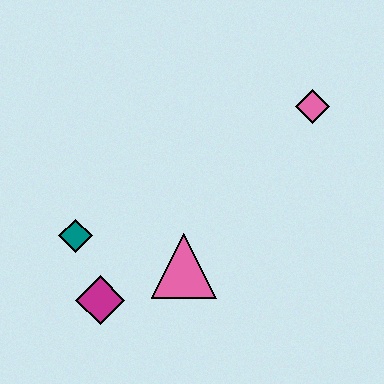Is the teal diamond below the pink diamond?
Yes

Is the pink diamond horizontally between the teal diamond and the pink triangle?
No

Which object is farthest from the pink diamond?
The magenta diamond is farthest from the pink diamond.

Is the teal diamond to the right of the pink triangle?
No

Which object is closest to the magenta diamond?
The teal diamond is closest to the magenta diamond.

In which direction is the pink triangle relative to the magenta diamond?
The pink triangle is to the right of the magenta diamond.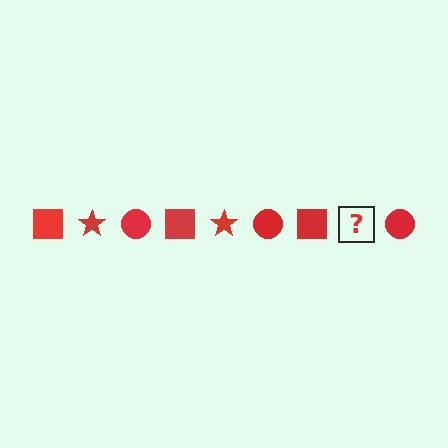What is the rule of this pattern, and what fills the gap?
The rule is that the pattern cycles through square, star, circle shapes in red. The gap should be filled with a red star.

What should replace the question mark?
The question mark should be replaced with a red star.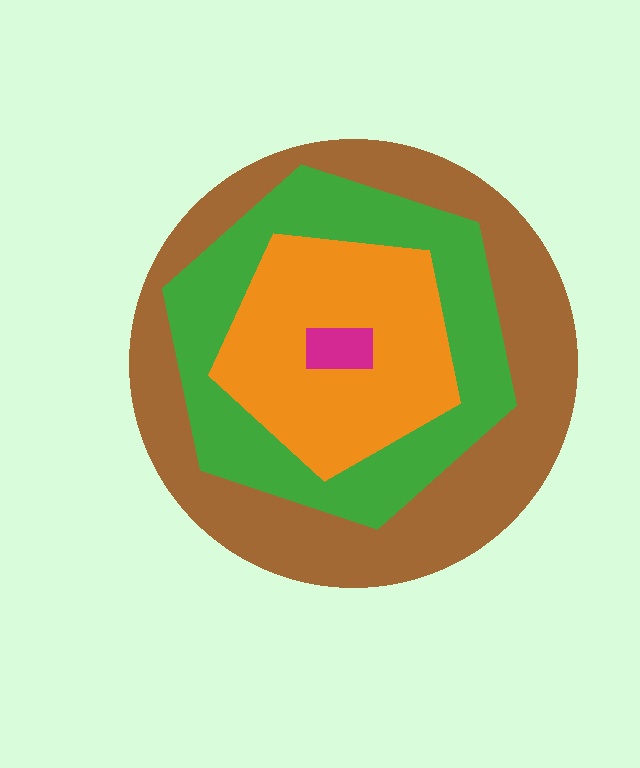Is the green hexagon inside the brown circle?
Yes.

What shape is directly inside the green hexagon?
The orange pentagon.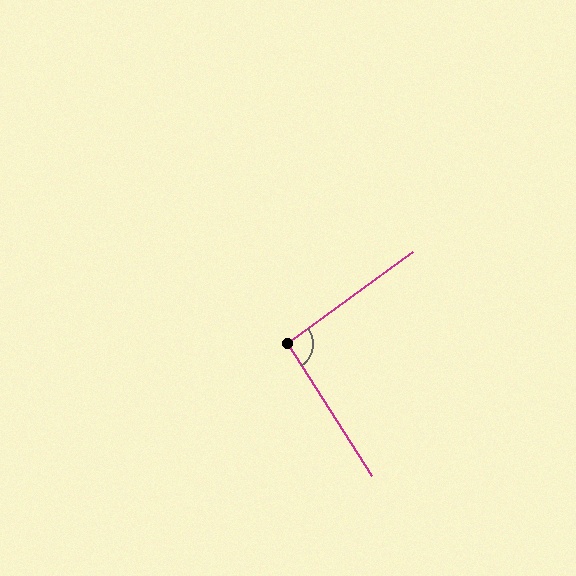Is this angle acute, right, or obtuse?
It is approximately a right angle.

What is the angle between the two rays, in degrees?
Approximately 94 degrees.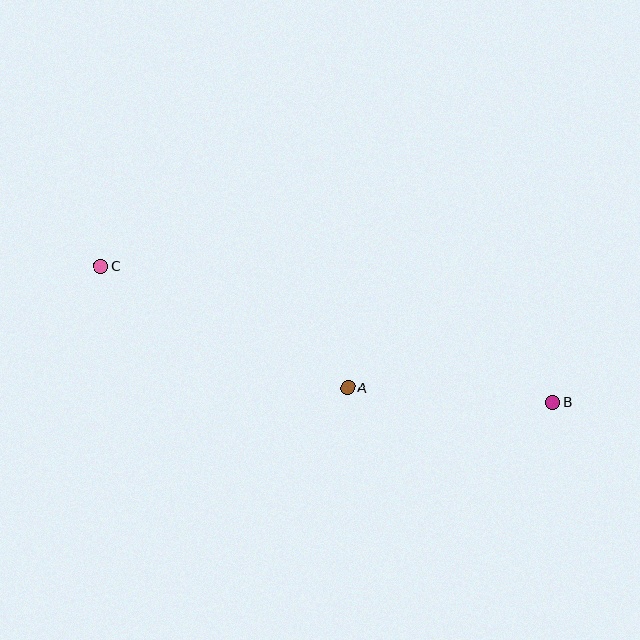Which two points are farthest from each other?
Points B and C are farthest from each other.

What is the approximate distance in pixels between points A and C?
The distance between A and C is approximately 275 pixels.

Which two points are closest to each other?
Points A and B are closest to each other.